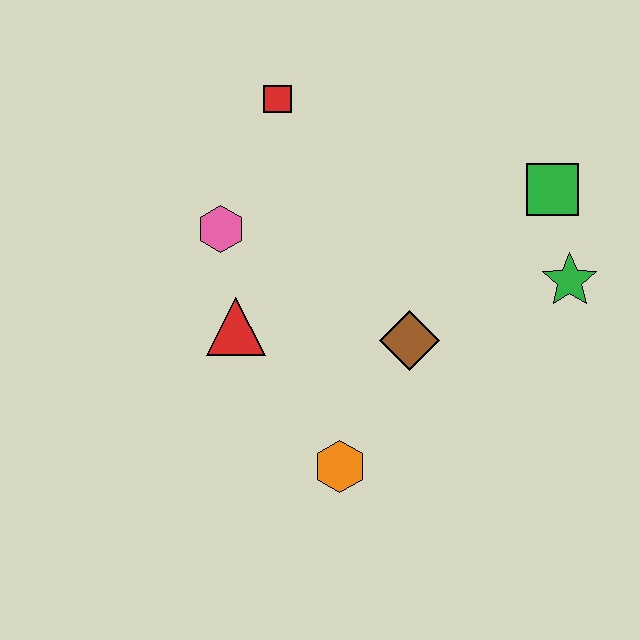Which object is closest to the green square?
The green star is closest to the green square.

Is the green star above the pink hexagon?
No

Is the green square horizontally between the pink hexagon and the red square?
No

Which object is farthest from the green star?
The pink hexagon is farthest from the green star.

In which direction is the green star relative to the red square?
The green star is to the right of the red square.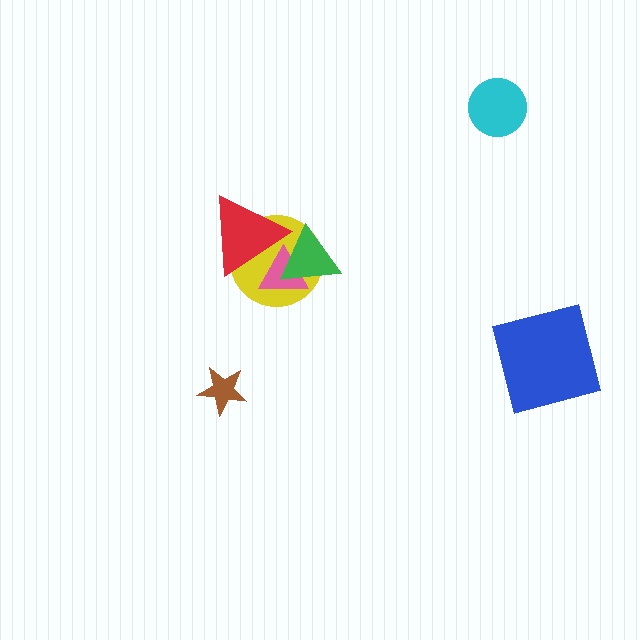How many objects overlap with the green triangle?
3 objects overlap with the green triangle.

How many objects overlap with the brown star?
0 objects overlap with the brown star.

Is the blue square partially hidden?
No, no other shape covers it.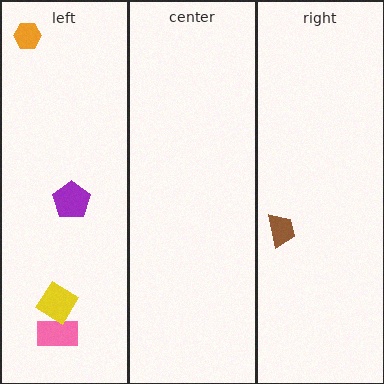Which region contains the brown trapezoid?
The right region.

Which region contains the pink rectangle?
The left region.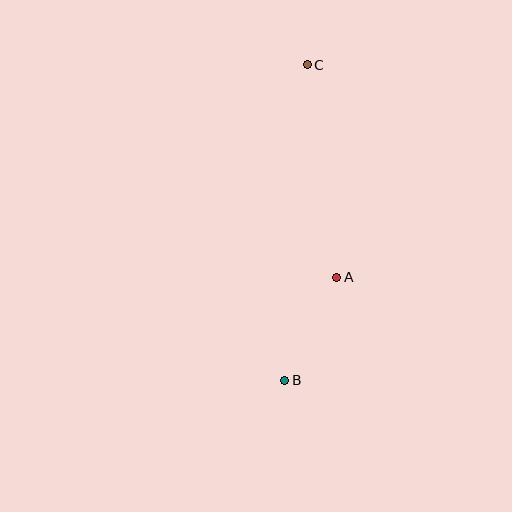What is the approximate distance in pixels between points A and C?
The distance between A and C is approximately 215 pixels.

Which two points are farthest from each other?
Points B and C are farthest from each other.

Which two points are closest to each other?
Points A and B are closest to each other.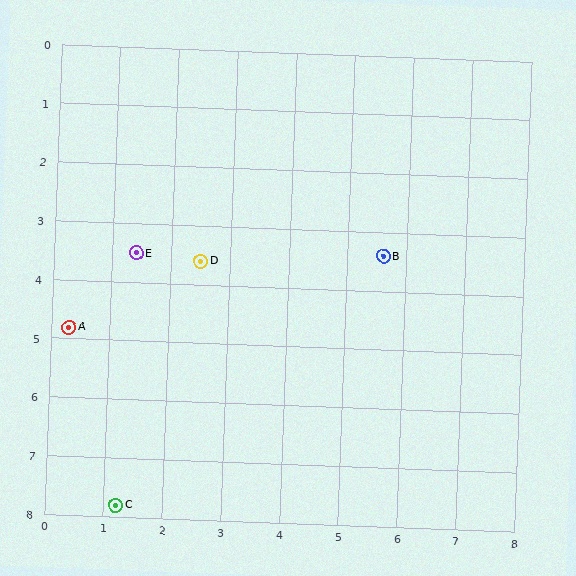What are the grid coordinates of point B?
Point B is at approximately (5.6, 3.4).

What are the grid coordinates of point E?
Point E is at approximately (1.4, 3.5).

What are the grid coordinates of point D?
Point D is at approximately (2.5, 3.6).